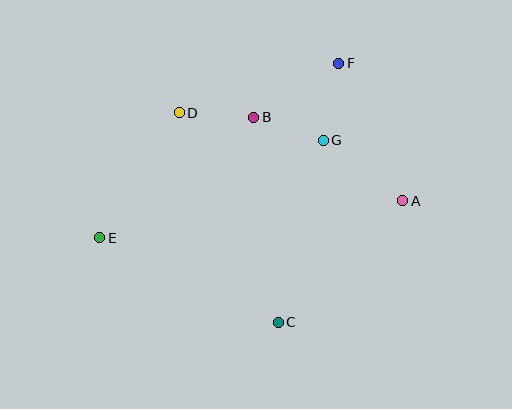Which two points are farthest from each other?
Points A and E are farthest from each other.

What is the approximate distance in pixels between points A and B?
The distance between A and B is approximately 171 pixels.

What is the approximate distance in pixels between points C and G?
The distance between C and G is approximately 188 pixels.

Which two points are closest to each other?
Points B and G are closest to each other.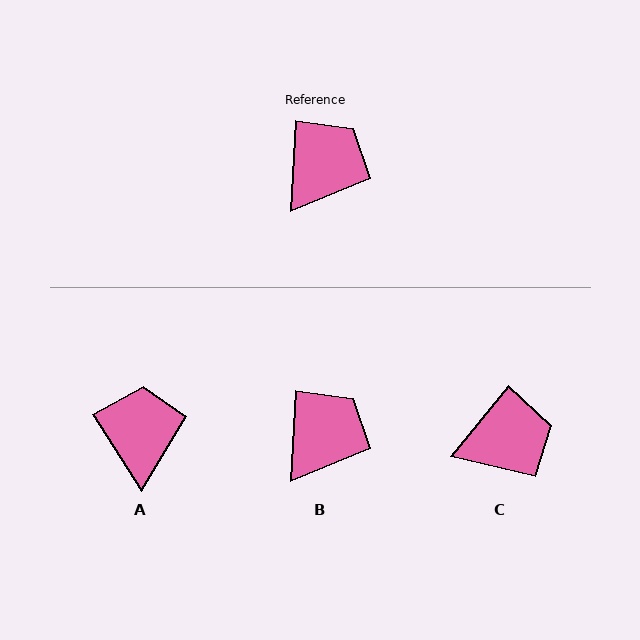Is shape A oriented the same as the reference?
No, it is off by about 36 degrees.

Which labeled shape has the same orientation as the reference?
B.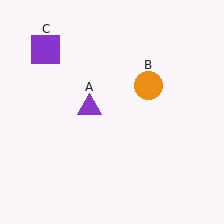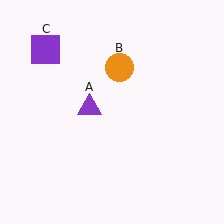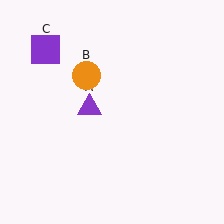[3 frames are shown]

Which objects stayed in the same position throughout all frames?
Purple triangle (object A) and purple square (object C) remained stationary.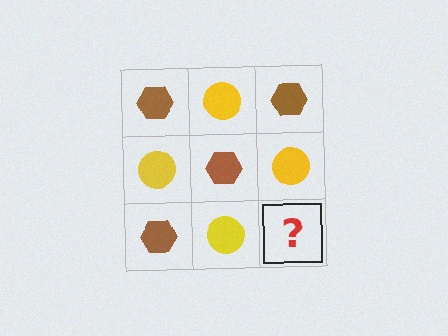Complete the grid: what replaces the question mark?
The question mark should be replaced with a brown hexagon.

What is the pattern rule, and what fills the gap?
The rule is that it alternates brown hexagon and yellow circle in a checkerboard pattern. The gap should be filled with a brown hexagon.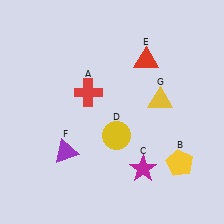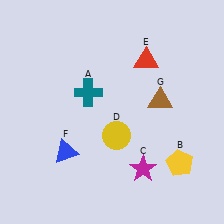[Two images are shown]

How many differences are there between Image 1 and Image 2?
There are 3 differences between the two images.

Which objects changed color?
A changed from red to teal. F changed from purple to blue. G changed from yellow to brown.